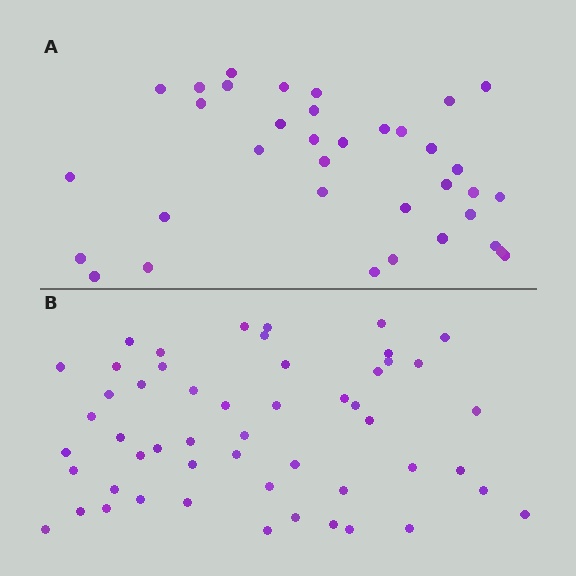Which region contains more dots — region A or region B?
Region B (the bottom region) has more dots.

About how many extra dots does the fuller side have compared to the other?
Region B has approximately 15 more dots than region A.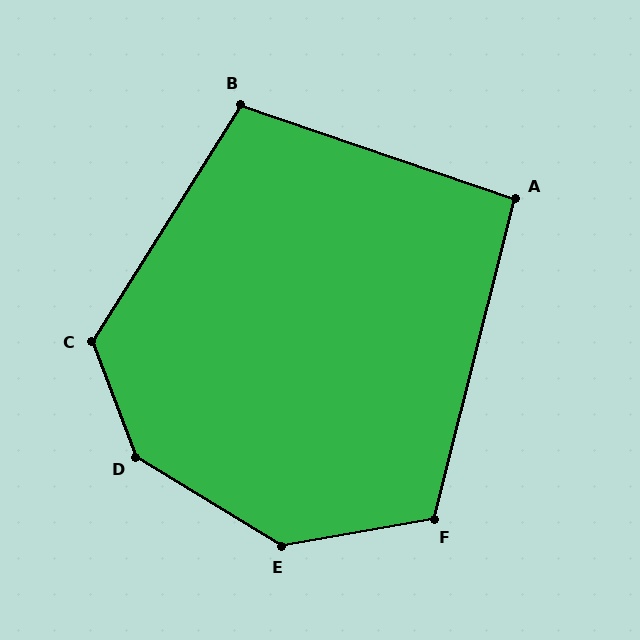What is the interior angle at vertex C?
Approximately 127 degrees (obtuse).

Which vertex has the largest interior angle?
D, at approximately 142 degrees.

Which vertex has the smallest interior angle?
A, at approximately 95 degrees.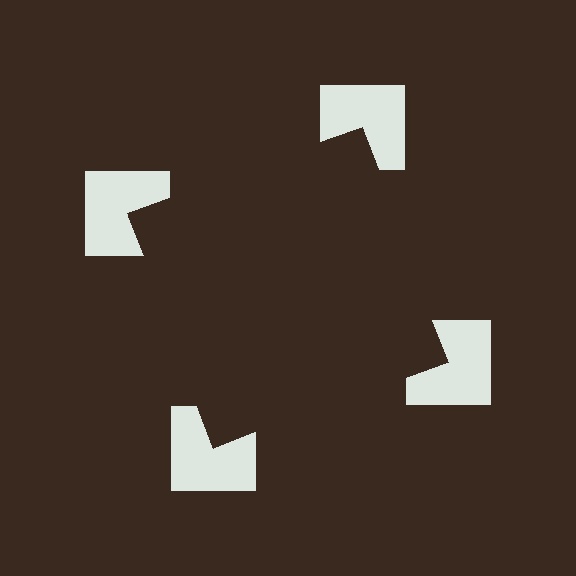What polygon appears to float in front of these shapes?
An illusory square — its edges are inferred from the aligned wedge cuts in the notched squares, not physically drawn.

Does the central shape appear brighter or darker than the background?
It typically appears slightly darker than the background, even though no actual brightness change is drawn.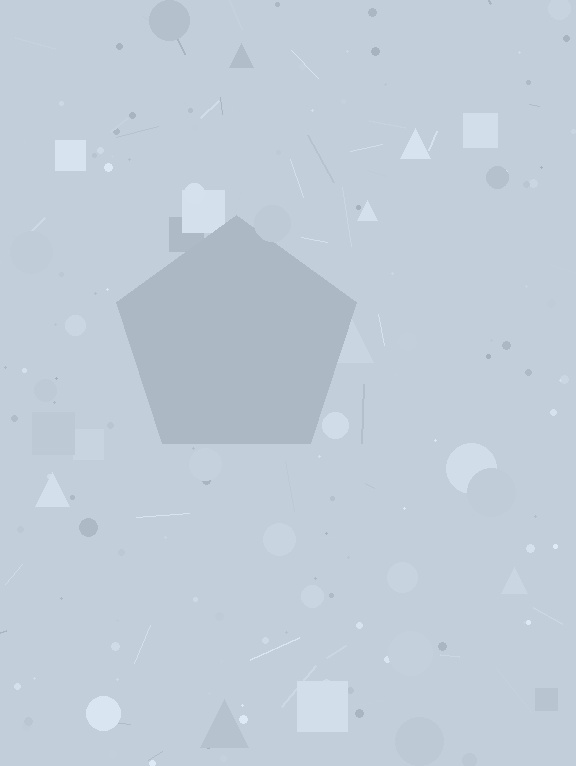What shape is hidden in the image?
A pentagon is hidden in the image.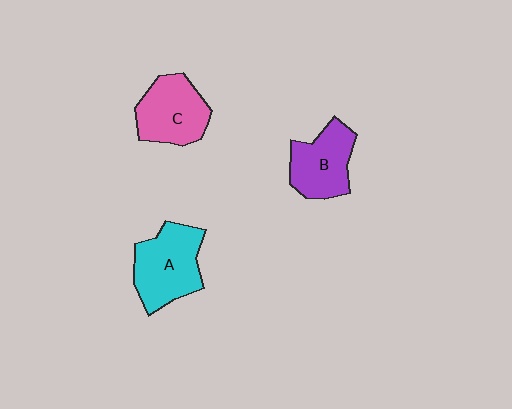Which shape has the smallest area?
Shape B (purple).